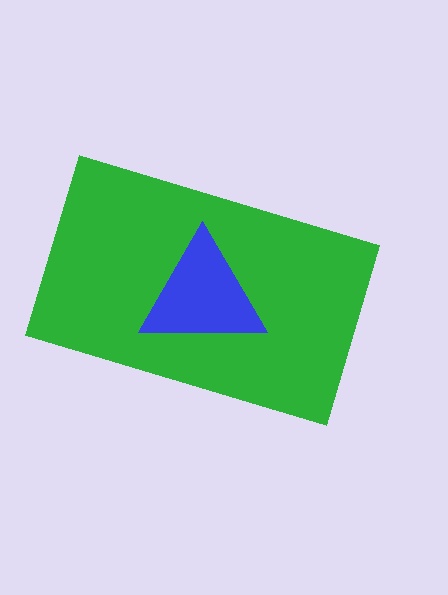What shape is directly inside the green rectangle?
The blue triangle.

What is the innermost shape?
The blue triangle.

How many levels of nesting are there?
2.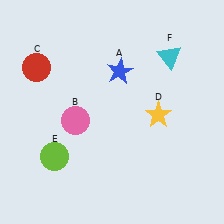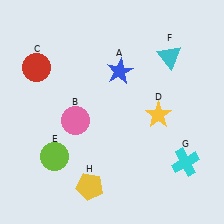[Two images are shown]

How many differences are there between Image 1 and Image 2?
There are 2 differences between the two images.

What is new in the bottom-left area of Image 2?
A yellow pentagon (H) was added in the bottom-left area of Image 2.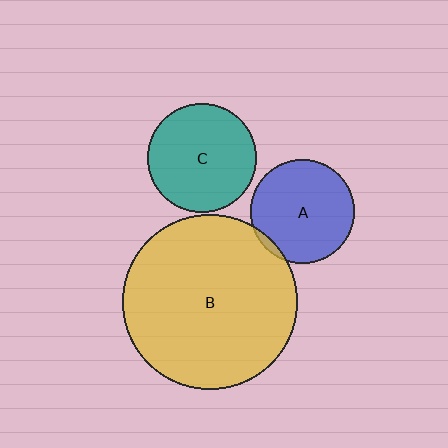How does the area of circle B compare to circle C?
Approximately 2.6 times.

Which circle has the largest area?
Circle B (yellow).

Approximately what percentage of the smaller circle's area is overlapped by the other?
Approximately 5%.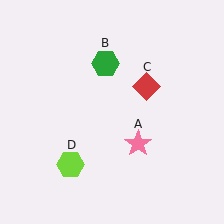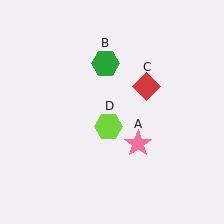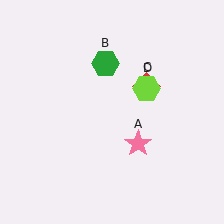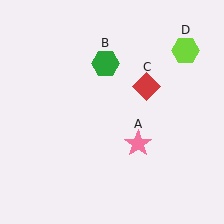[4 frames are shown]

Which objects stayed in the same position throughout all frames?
Pink star (object A) and green hexagon (object B) and red diamond (object C) remained stationary.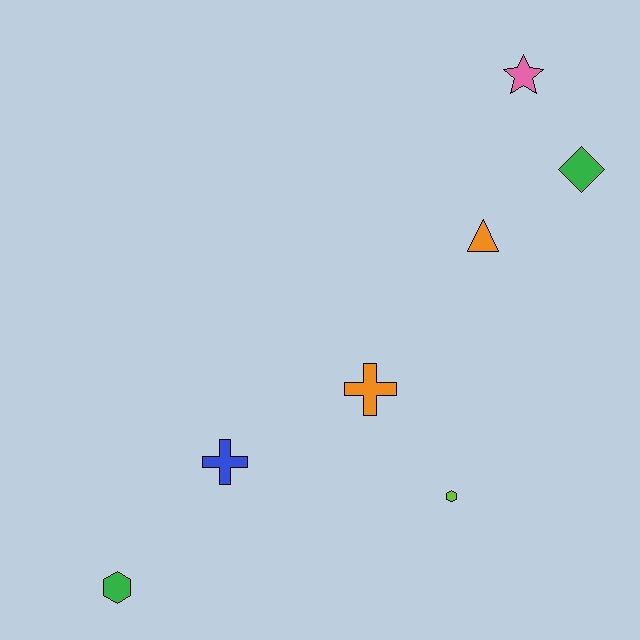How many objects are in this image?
There are 7 objects.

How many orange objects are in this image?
There are 2 orange objects.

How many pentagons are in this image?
There are no pentagons.